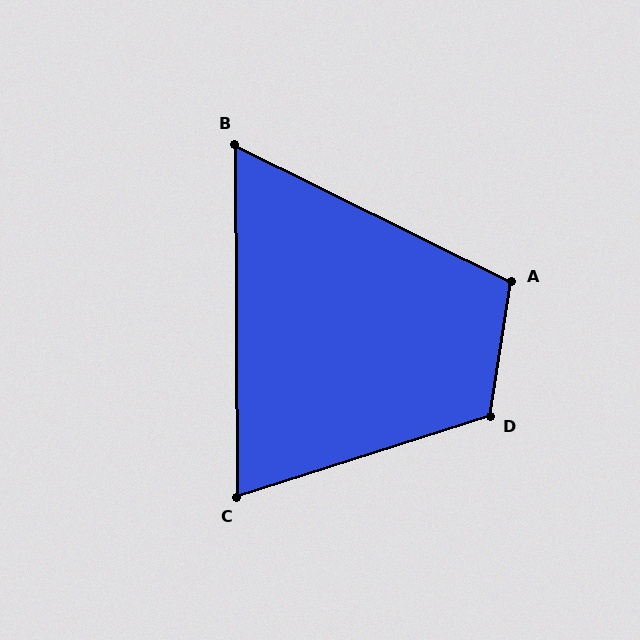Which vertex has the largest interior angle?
D, at approximately 117 degrees.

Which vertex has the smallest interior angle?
B, at approximately 63 degrees.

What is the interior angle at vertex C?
Approximately 73 degrees (acute).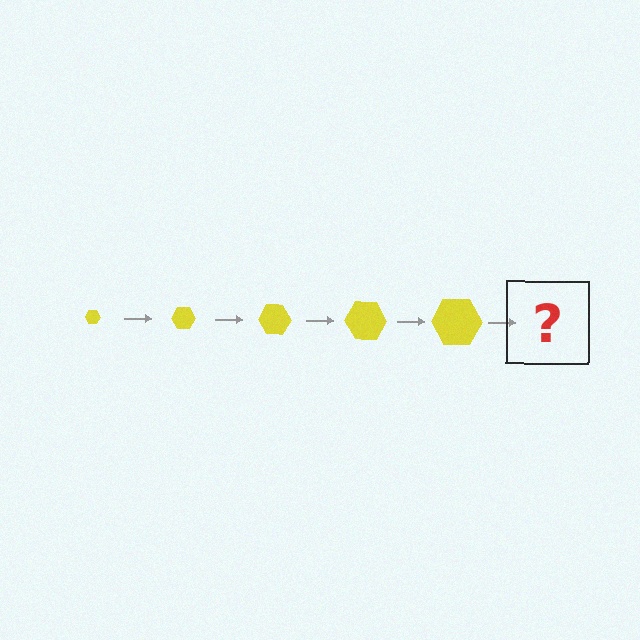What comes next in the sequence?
The next element should be a yellow hexagon, larger than the previous one.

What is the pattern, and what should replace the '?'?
The pattern is that the hexagon gets progressively larger each step. The '?' should be a yellow hexagon, larger than the previous one.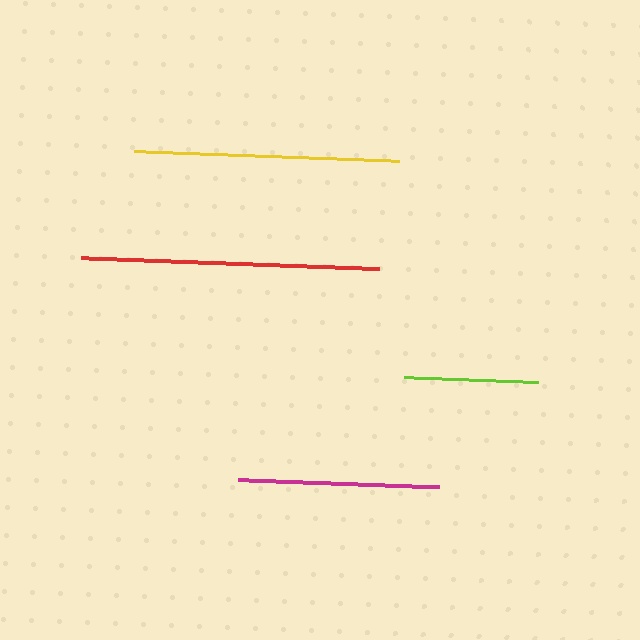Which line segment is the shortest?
The lime line is the shortest at approximately 134 pixels.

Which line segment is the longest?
The red line is the longest at approximately 298 pixels.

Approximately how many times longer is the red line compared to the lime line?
The red line is approximately 2.2 times the length of the lime line.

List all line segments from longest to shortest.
From longest to shortest: red, yellow, magenta, lime.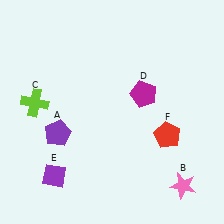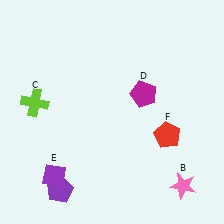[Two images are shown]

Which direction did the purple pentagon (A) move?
The purple pentagon (A) moved down.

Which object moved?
The purple pentagon (A) moved down.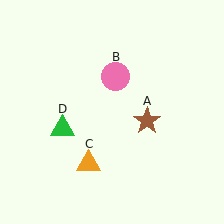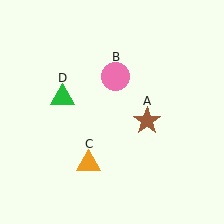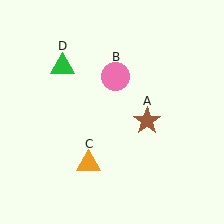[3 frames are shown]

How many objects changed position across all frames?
1 object changed position: green triangle (object D).